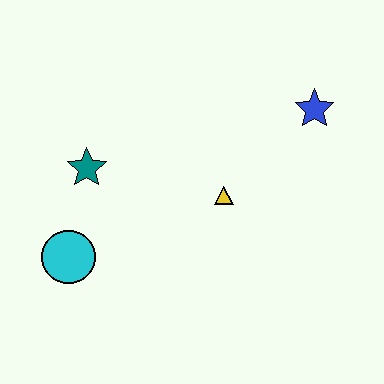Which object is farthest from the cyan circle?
The blue star is farthest from the cyan circle.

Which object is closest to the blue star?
The yellow triangle is closest to the blue star.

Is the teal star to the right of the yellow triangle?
No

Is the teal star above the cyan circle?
Yes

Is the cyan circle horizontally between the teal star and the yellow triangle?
No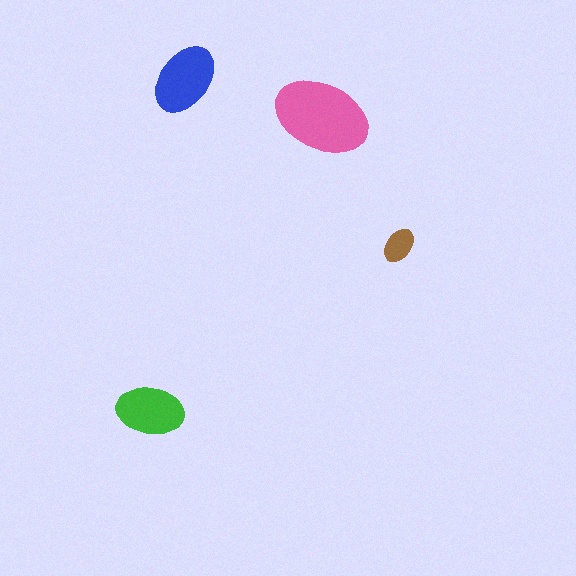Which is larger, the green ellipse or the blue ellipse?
The blue one.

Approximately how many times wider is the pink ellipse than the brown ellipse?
About 2.5 times wider.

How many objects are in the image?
There are 4 objects in the image.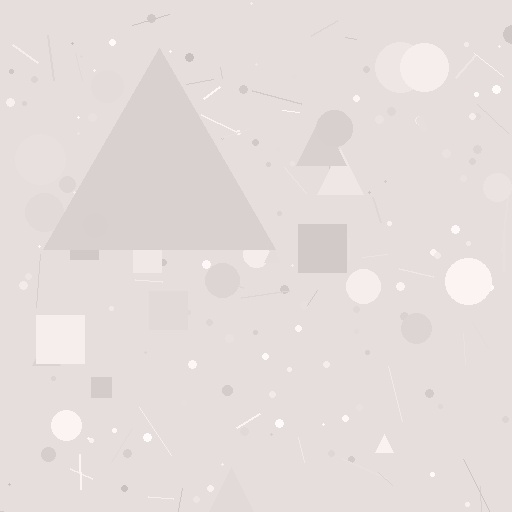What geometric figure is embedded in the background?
A triangle is embedded in the background.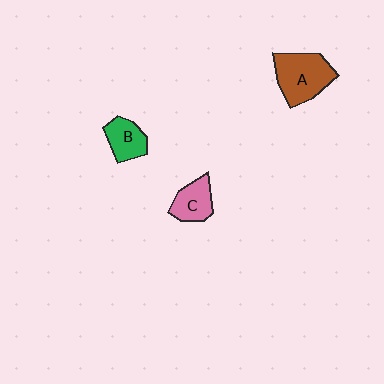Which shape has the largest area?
Shape A (brown).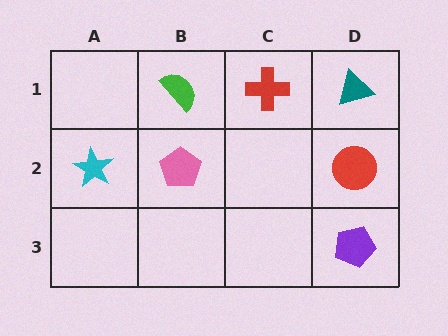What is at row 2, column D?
A red circle.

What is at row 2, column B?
A pink pentagon.